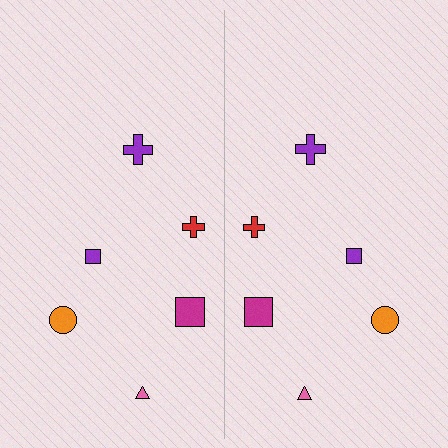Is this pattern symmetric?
Yes, this pattern has bilateral (reflection) symmetry.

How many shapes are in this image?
There are 12 shapes in this image.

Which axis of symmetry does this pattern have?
The pattern has a vertical axis of symmetry running through the center of the image.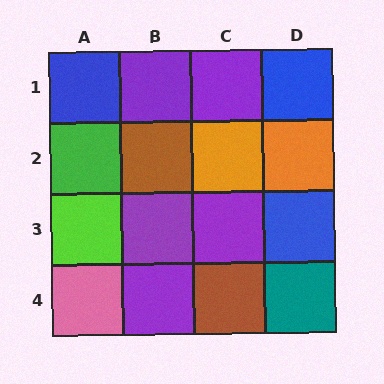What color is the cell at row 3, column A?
Lime.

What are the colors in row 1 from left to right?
Blue, purple, purple, blue.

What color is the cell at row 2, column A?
Green.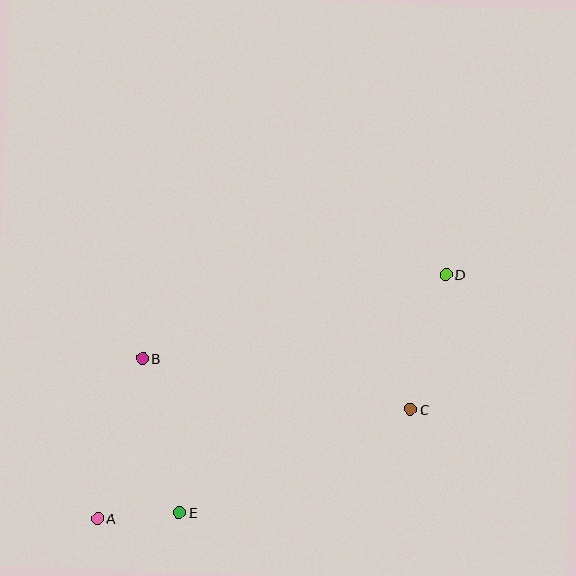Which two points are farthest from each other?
Points A and D are farthest from each other.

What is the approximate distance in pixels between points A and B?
The distance between A and B is approximately 166 pixels.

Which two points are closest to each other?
Points A and E are closest to each other.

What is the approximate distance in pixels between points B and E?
The distance between B and E is approximately 159 pixels.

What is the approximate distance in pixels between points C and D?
The distance between C and D is approximately 140 pixels.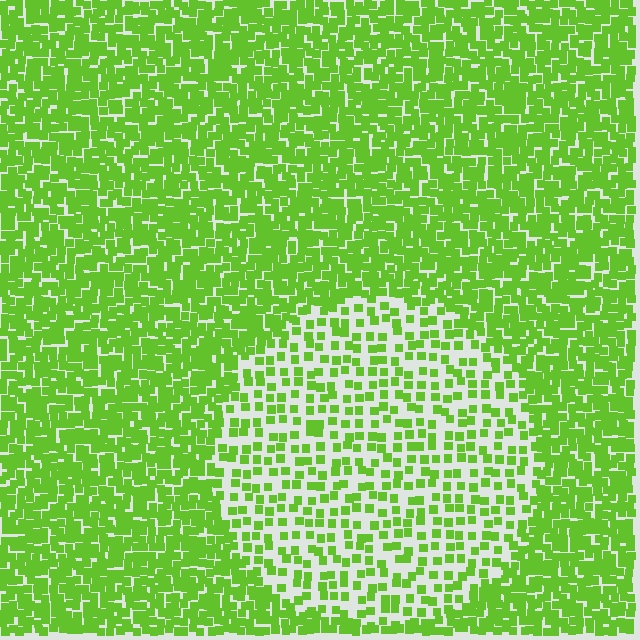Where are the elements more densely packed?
The elements are more densely packed outside the circle boundary.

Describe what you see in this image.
The image contains small lime elements arranged at two different densities. A circle-shaped region is visible where the elements are less densely packed than the surrounding area.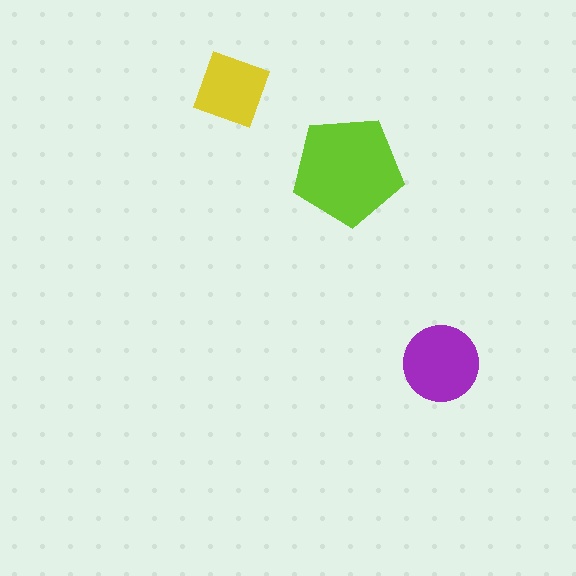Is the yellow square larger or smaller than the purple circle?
Smaller.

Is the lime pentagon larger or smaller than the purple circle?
Larger.